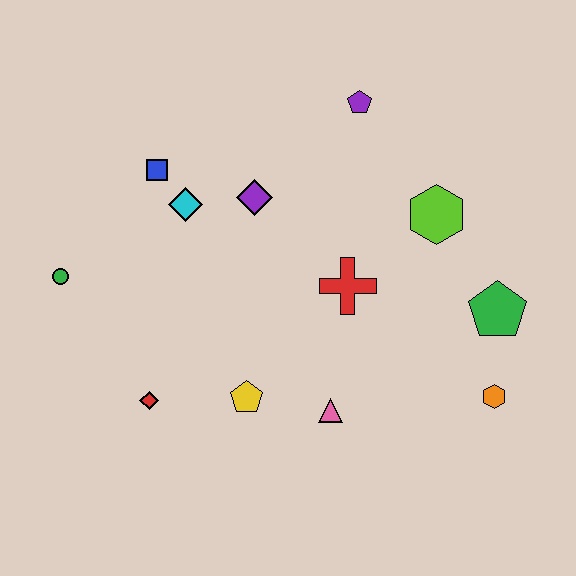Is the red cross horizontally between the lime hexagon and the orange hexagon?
No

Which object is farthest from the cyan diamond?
The orange hexagon is farthest from the cyan diamond.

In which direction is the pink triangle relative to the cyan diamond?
The pink triangle is below the cyan diamond.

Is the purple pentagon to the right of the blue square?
Yes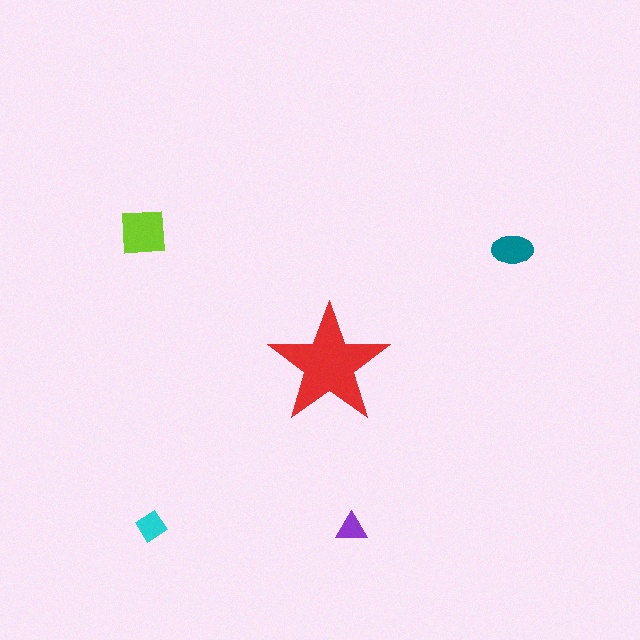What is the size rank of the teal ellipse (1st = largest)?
3rd.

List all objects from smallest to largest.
The purple triangle, the cyan diamond, the teal ellipse, the lime square, the red star.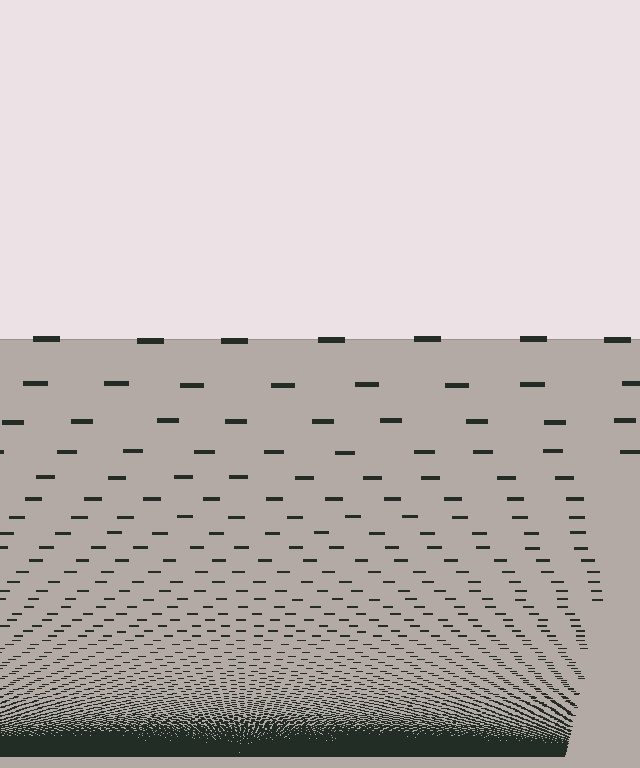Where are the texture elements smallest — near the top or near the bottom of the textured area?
Near the bottom.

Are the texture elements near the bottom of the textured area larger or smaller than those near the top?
Smaller. The gradient is inverted — elements near the bottom are smaller and denser.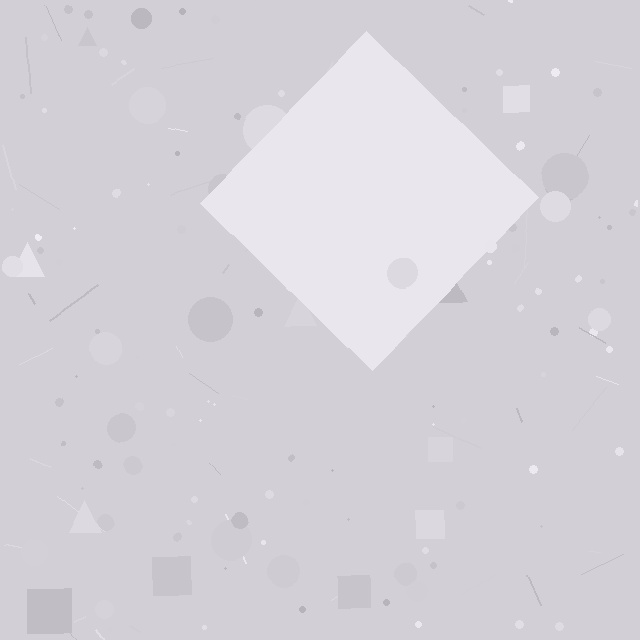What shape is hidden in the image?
A diamond is hidden in the image.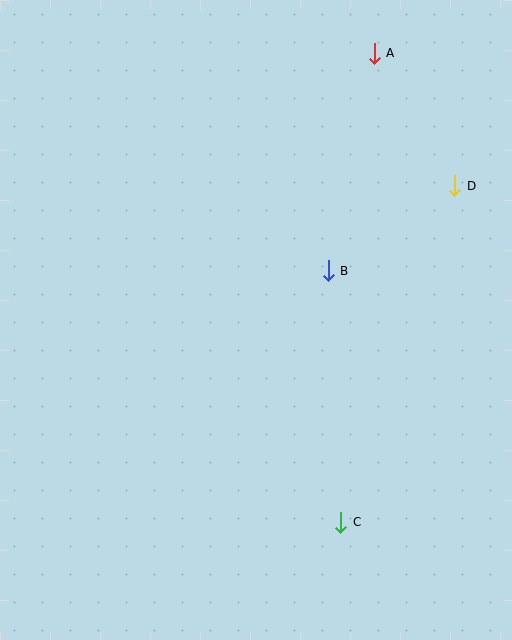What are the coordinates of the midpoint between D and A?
The midpoint between D and A is at (414, 120).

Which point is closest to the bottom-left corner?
Point C is closest to the bottom-left corner.